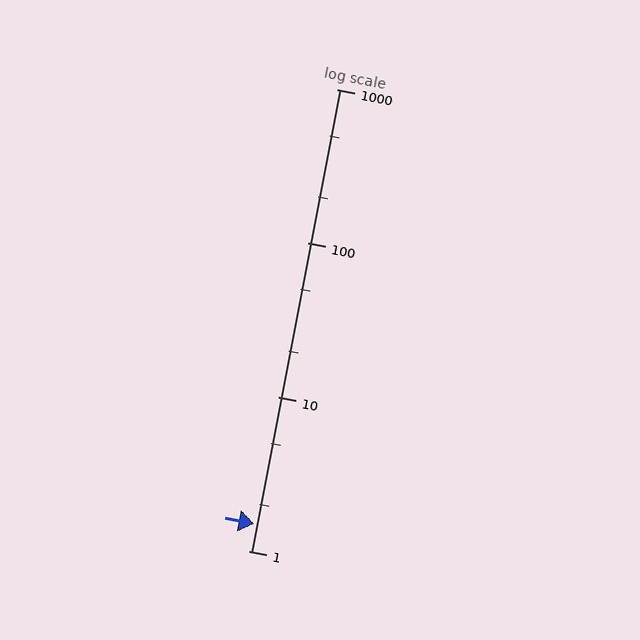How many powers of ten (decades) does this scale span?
The scale spans 3 decades, from 1 to 1000.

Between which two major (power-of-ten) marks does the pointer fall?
The pointer is between 1 and 10.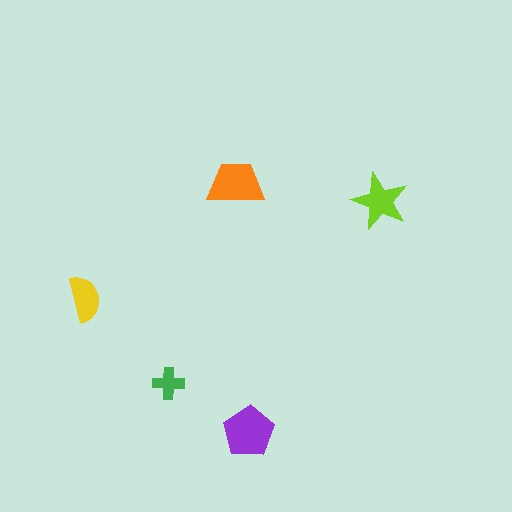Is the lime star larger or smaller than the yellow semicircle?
Larger.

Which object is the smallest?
The green cross.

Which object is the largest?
The purple pentagon.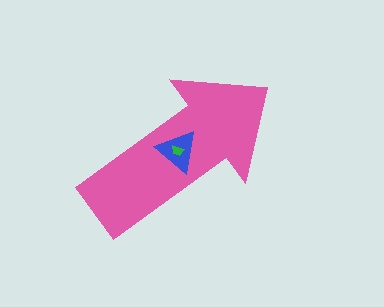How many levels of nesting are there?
3.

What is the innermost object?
The green trapezoid.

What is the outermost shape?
The pink arrow.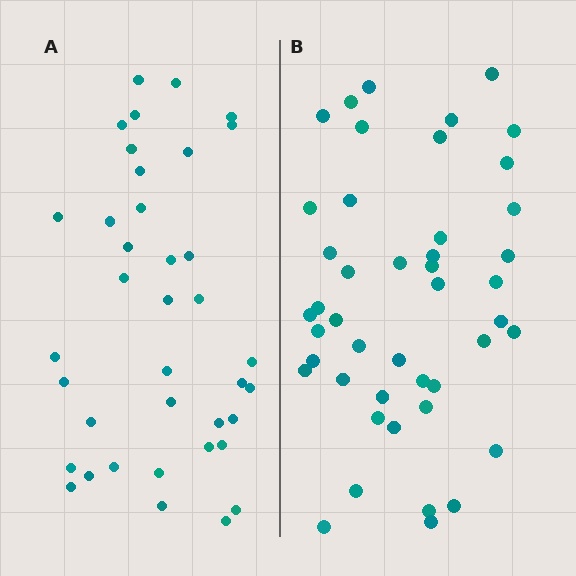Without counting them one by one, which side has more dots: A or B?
Region B (the right region) has more dots.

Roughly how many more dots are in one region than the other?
Region B has roughly 8 or so more dots than region A.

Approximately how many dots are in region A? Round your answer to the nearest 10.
About 40 dots. (The exact count is 38, which rounds to 40.)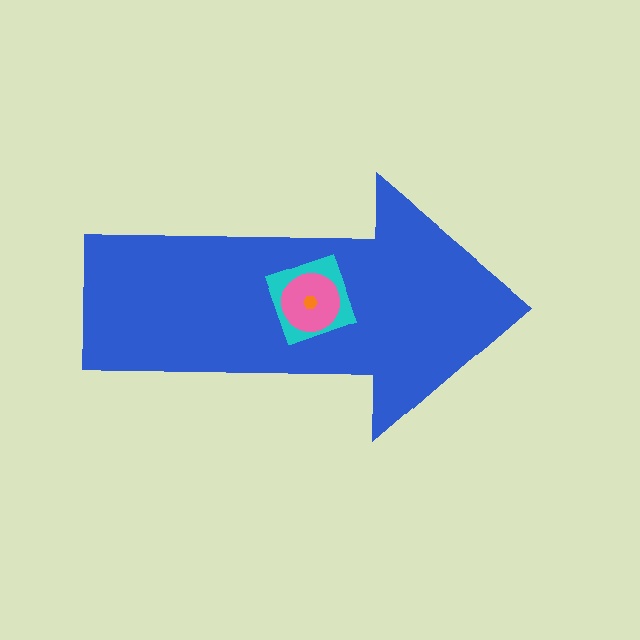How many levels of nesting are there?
4.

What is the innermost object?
The orange hexagon.